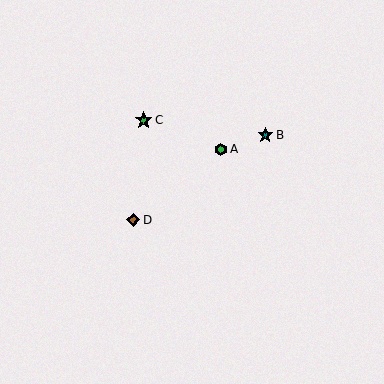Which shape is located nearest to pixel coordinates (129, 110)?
The green star (labeled C) at (144, 120) is nearest to that location.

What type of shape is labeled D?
Shape D is a brown diamond.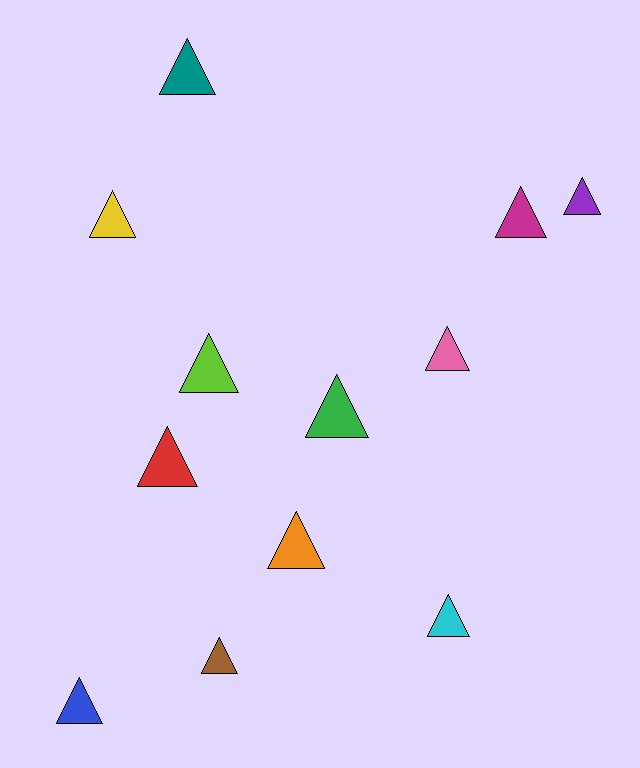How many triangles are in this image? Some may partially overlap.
There are 12 triangles.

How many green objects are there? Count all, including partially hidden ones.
There is 1 green object.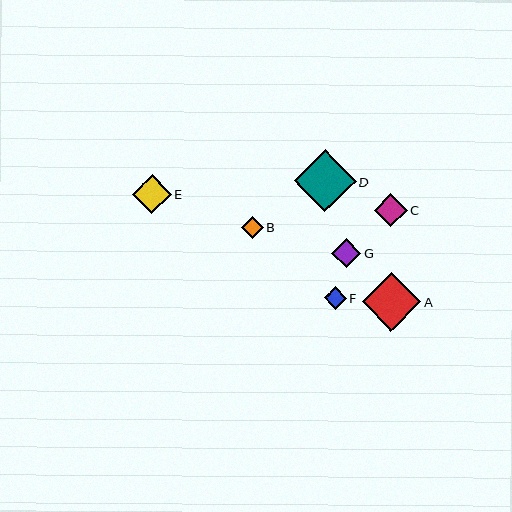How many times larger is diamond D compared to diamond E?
Diamond D is approximately 1.6 times the size of diamond E.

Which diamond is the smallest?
Diamond F is the smallest with a size of approximately 22 pixels.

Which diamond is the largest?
Diamond D is the largest with a size of approximately 62 pixels.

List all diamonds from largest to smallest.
From largest to smallest: D, A, E, C, G, B, F.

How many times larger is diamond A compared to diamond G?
Diamond A is approximately 2.0 times the size of diamond G.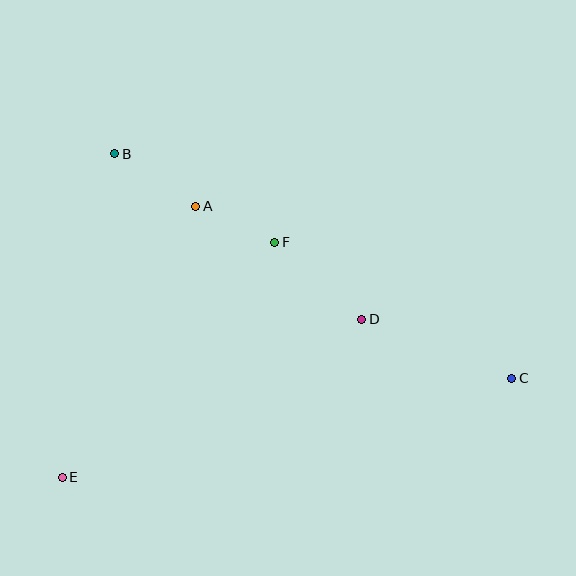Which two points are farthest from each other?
Points C and E are farthest from each other.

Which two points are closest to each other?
Points A and F are closest to each other.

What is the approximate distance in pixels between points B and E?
The distance between B and E is approximately 328 pixels.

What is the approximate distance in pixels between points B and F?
The distance between B and F is approximately 183 pixels.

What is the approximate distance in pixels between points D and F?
The distance between D and F is approximately 116 pixels.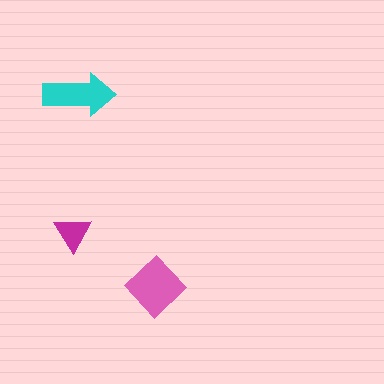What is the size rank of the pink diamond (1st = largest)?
1st.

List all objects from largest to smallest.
The pink diamond, the cyan arrow, the magenta triangle.